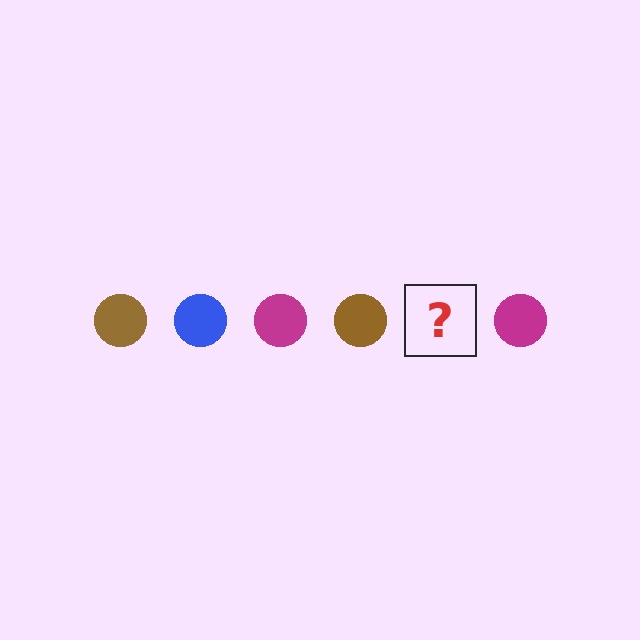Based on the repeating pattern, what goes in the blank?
The blank should be a blue circle.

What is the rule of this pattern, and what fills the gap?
The rule is that the pattern cycles through brown, blue, magenta circles. The gap should be filled with a blue circle.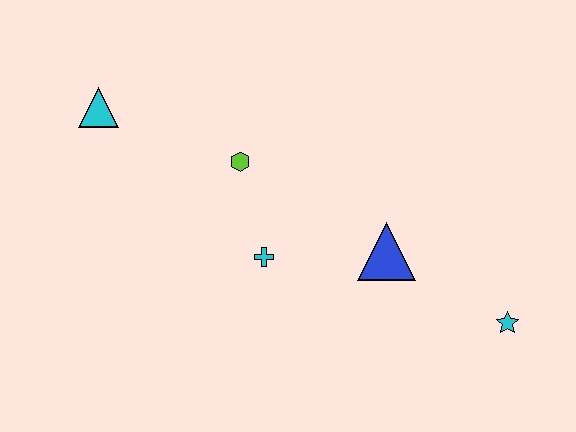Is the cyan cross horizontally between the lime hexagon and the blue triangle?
Yes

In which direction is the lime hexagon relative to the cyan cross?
The lime hexagon is above the cyan cross.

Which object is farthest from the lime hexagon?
The cyan star is farthest from the lime hexagon.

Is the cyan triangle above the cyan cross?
Yes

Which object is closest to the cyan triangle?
The lime hexagon is closest to the cyan triangle.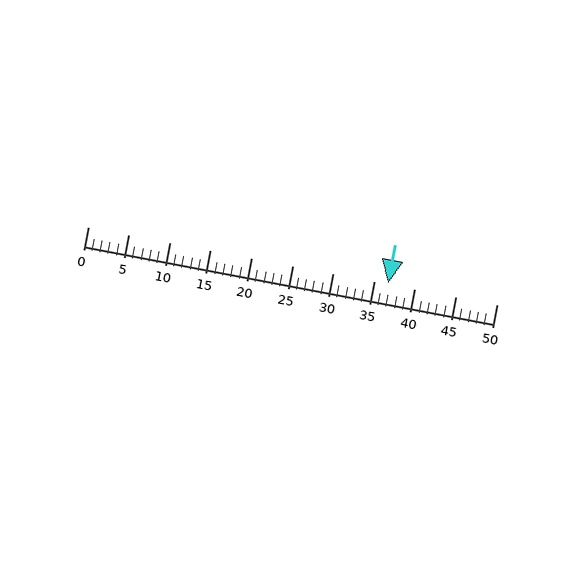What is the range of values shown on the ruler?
The ruler shows values from 0 to 50.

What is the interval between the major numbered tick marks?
The major tick marks are spaced 5 units apart.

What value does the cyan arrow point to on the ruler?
The cyan arrow points to approximately 37.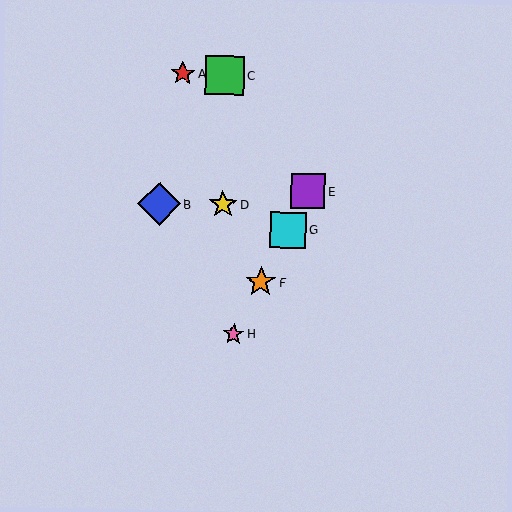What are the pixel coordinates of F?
Object F is at (261, 282).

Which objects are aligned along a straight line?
Objects E, F, G, H are aligned along a straight line.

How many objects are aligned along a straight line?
4 objects (E, F, G, H) are aligned along a straight line.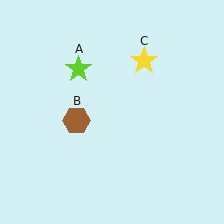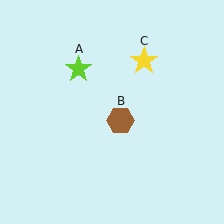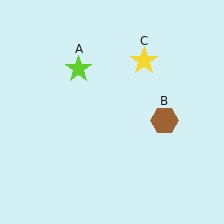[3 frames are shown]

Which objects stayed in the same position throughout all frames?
Lime star (object A) and yellow star (object C) remained stationary.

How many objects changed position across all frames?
1 object changed position: brown hexagon (object B).